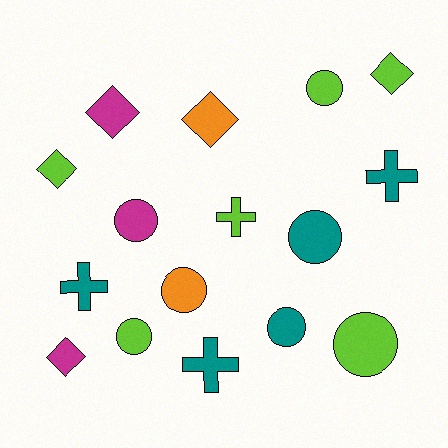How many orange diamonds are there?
There is 1 orange diamond.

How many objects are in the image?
There are 16 objects.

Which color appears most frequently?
Lime, with 6 objects.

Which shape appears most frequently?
Circle, with 7 objects.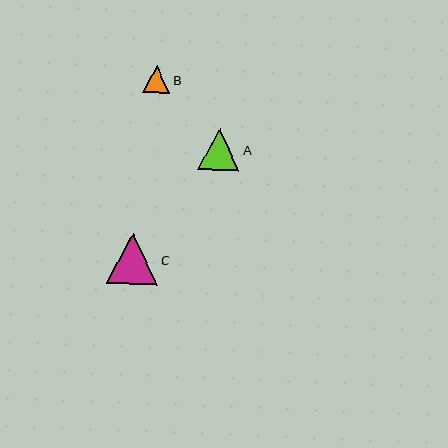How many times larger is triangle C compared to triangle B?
Triangle C is approximately 1.9 times the size of triangle B.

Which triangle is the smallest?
Triangle B is the smallest with a size of approximately 27 pixels.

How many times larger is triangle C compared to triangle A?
Triangle C is approximately 1.2 times the size of triangle A.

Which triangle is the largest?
Triangle C is the largest with a size of approximately 51 pixels.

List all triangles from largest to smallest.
From largest to smallest: C, A, B.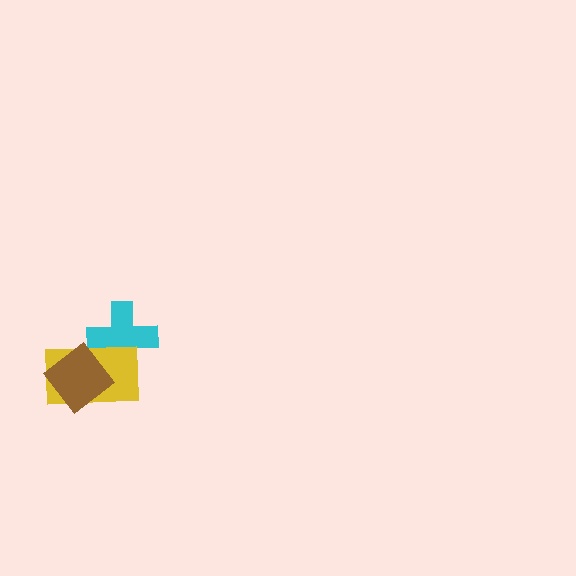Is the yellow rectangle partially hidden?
Yes, it is partially covered by another shape.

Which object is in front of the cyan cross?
The yellow rectangle is in front of the cyan cross.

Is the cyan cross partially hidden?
Yes, it is partially covered by another shape.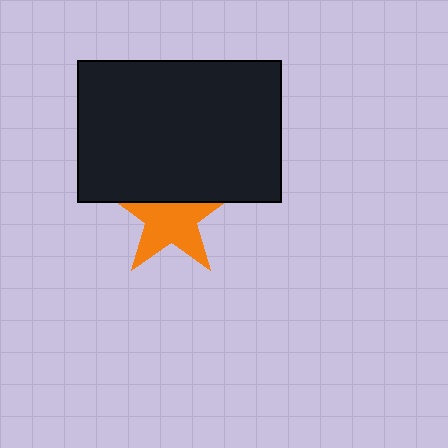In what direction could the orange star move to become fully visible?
The orange star could move down. That would shift it out from behind the black rectangle entirely.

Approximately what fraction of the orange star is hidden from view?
Roughly 35% of the orange star is hidden behind the black rectangle.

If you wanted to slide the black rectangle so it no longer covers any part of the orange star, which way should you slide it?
Slide it up — that is the most direct way to separate the two shapes.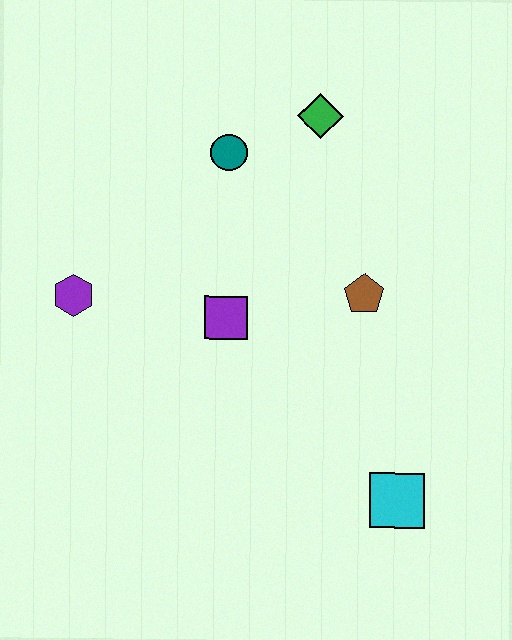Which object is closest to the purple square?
The brown pentagon is closest to the purple square.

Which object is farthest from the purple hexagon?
The cyan square is farthest from the purple hexagon.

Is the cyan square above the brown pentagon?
No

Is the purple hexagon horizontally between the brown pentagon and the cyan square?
No